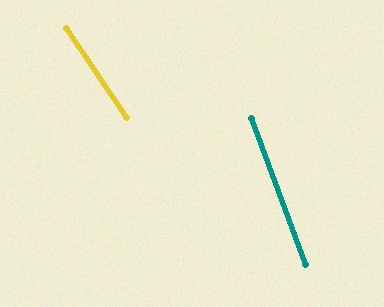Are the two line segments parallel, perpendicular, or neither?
Neither parallel nor perpendicular — they differ by about 14°.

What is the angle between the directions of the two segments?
Approximately 14 degrees.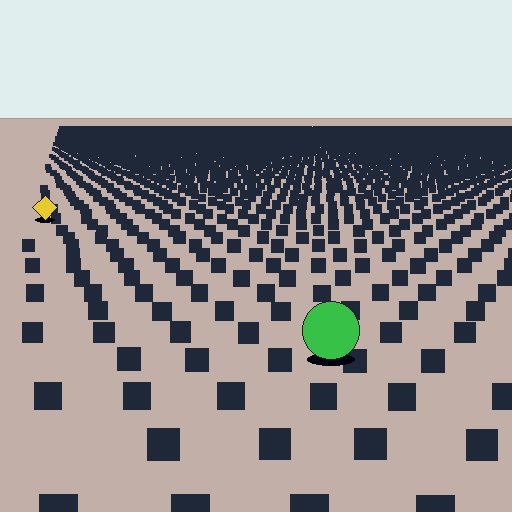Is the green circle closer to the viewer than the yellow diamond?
Yes. The green circle is closer — you can tell from the texture gradient: the ground texture is coarser near it.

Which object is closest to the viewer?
The green circle is closest. The texture marks near it are larger and more spread out.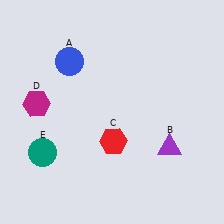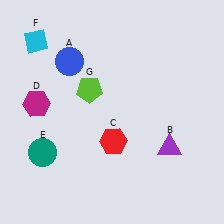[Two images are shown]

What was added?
A cyan diamond (F), a lime pentagon (G) were added in Image 2.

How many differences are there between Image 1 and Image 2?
There are 2 differences between the two images.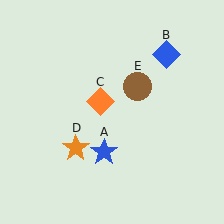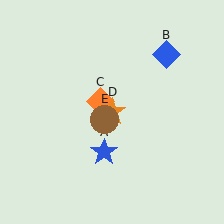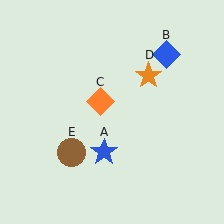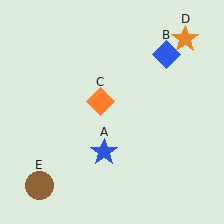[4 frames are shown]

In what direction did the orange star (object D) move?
The orange star (object D) moved up and to the right.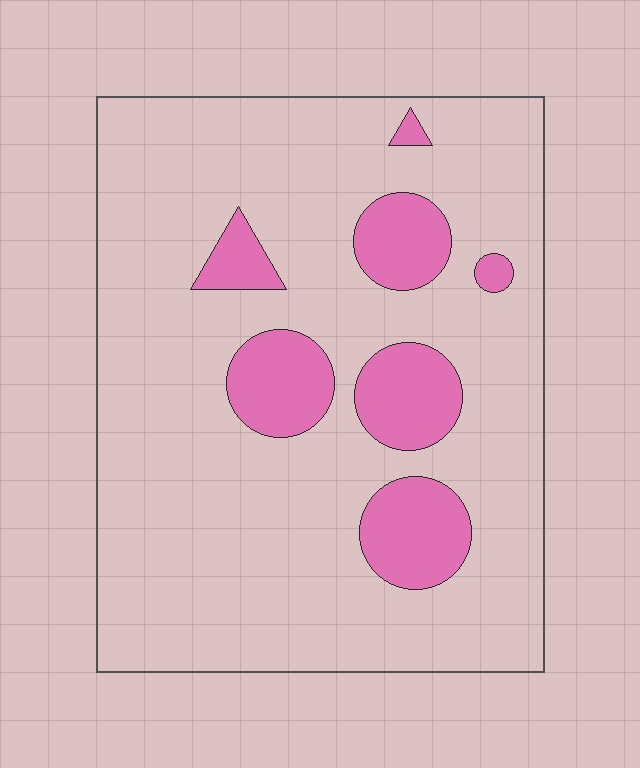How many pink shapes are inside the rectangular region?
7.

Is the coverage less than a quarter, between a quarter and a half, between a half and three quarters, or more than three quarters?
Less than a quarter.